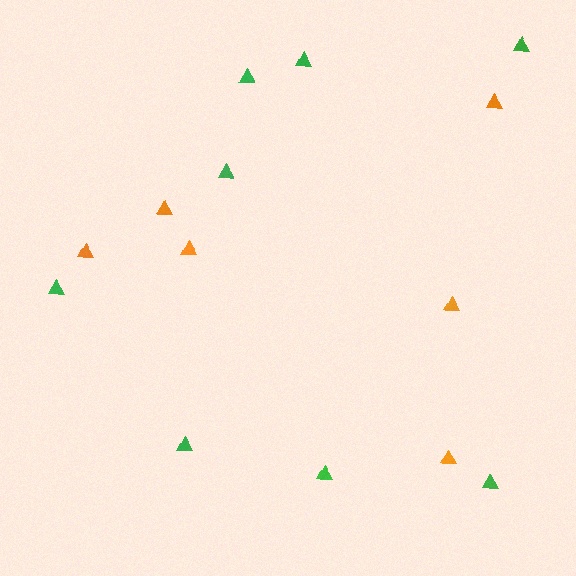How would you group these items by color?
There are 2 groups: one group of orange triangles (6) and one group of green triangles (8).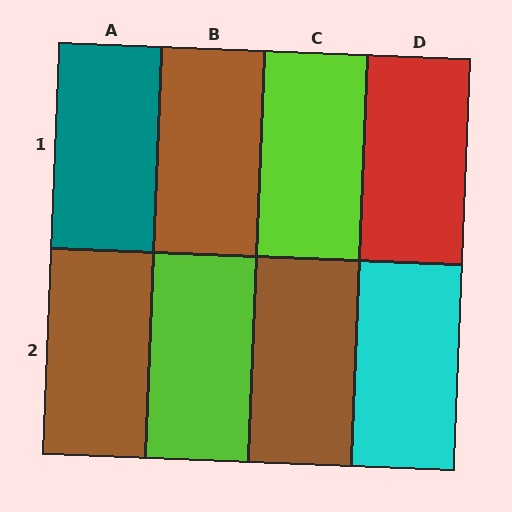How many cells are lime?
2 cells are lime.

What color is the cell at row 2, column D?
Cyan.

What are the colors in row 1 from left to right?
Teal, brown, lime, red.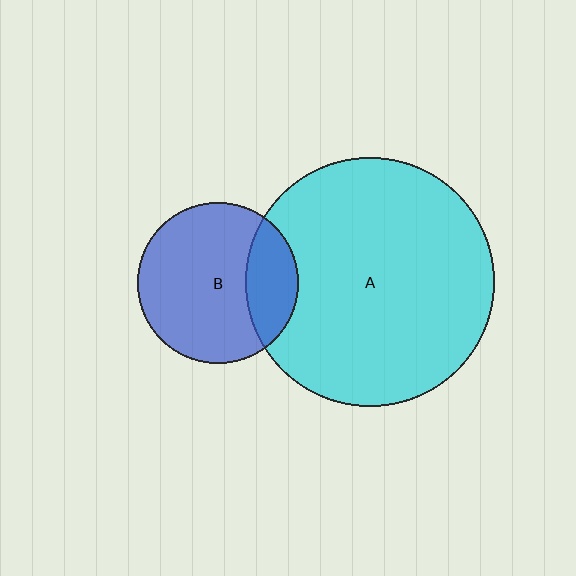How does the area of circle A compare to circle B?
Approximately 2.4 times.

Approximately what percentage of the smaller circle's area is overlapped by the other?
Approximately 25%.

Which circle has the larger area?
Circle A (cyan).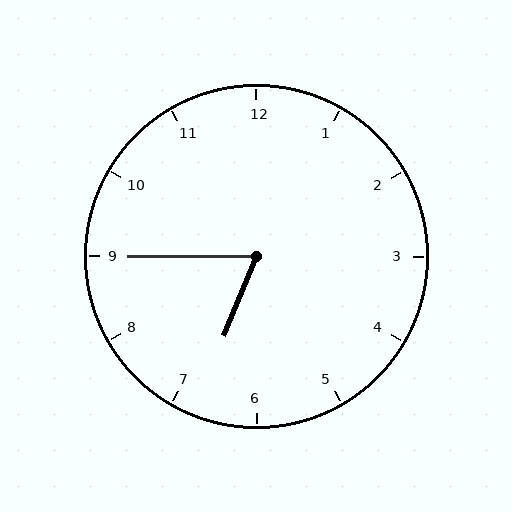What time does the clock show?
6:45.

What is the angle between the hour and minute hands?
Approximately 68 degrees.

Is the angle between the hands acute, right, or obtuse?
It is acute.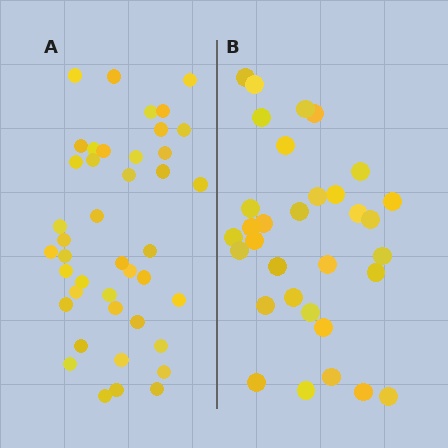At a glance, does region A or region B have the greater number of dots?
Region A (the left region) has more dots.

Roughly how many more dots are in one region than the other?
Region A has roughly 10 or so more dots than region B.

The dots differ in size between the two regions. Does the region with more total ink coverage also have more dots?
No. Region B has more total ink coverage because its dots are larger, but region A actually contains more individual dots. Total area can be misleading — the number of items is what matters here.